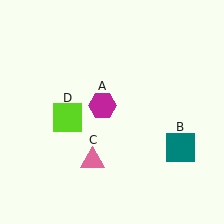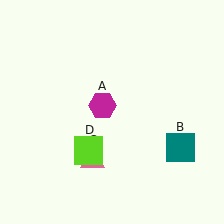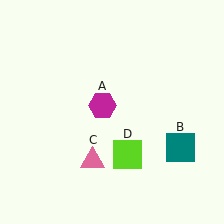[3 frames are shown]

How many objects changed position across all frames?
1 object changed position: lime square (object D).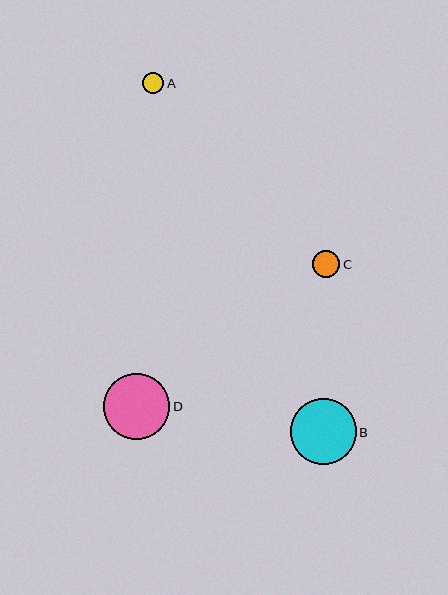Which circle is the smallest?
Circle A is the smallest with a size of approximately 21 pixels.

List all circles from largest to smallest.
From largest to smallest: D, B, C, A.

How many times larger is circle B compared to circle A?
Circle B is approximately 3.1 times the size of circle A.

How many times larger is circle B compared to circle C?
Circle B is approximately 2.4 times the size of circle C.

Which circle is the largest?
Circle D is the largest with a size of approximately 66 pixels.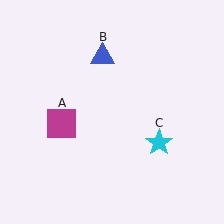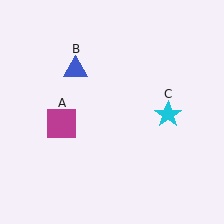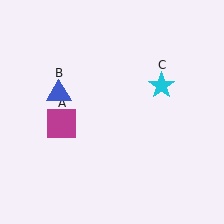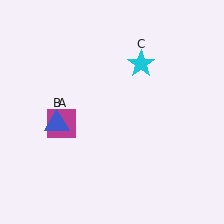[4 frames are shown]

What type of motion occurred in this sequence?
The blue triangle (object B), cyan star (object C) rotated counterclockwise around the center of the scene.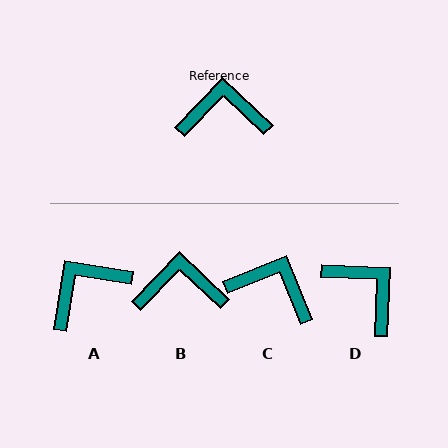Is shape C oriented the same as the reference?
No, it is off by about 24 degrees.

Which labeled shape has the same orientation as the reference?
B.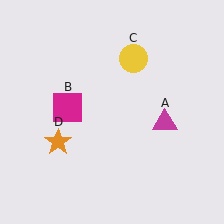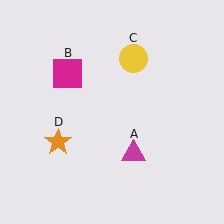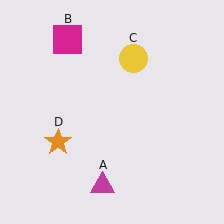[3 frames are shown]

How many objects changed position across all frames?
2 objects changed position: magenta triangle (object A), magenta square (object B).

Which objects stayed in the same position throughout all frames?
Yellow circle (object C) and orange star (object D) remained stationary.